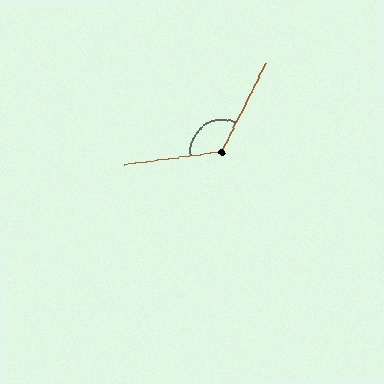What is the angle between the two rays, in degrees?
Approximately 124 degrees.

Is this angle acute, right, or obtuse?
It is obtuse.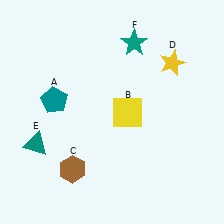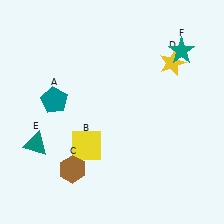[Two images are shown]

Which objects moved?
The objects that moved are: the yellow square (B), the teal star (F).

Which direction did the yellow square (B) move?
The yellow square (B) moved left.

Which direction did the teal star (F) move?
The teal star (F) moved right.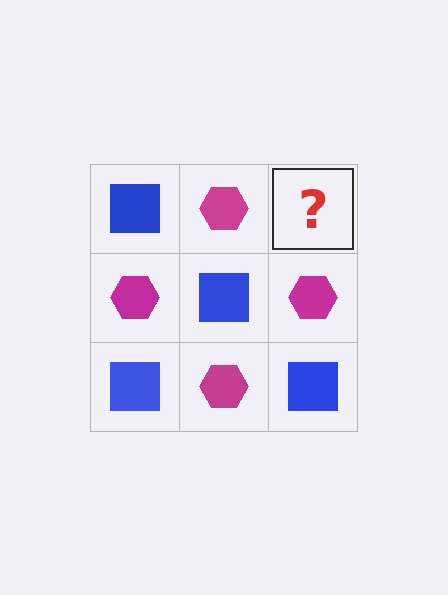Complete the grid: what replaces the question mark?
The question mark should be replaced with a blue square.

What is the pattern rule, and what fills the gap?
The rule is that it alternates blue square and magenta hexagon in a checkerboard pattern. The gap should be filled with a blue square.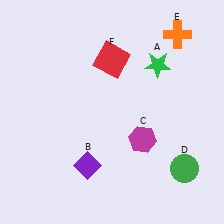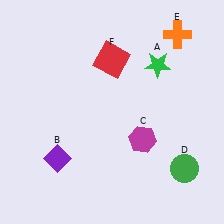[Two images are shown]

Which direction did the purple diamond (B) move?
The purple diamond (B) moved left.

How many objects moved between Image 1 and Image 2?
1 object moved between the two images.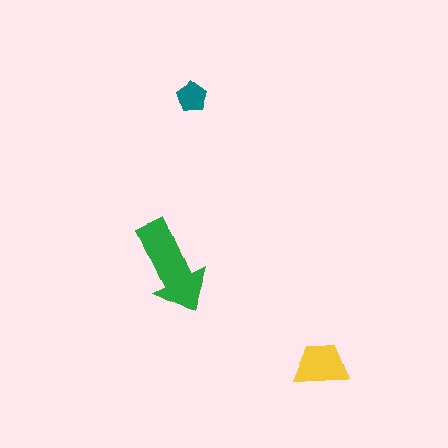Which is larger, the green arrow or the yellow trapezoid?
The green arrow.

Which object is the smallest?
The teal pentagon.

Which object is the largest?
The green arrow.